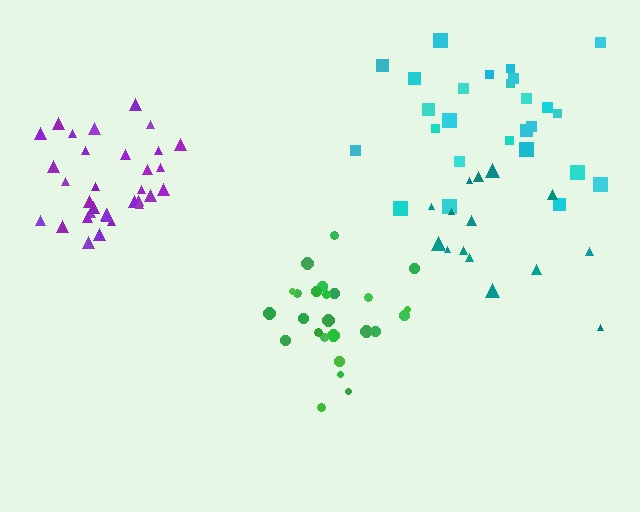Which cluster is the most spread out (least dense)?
Teal.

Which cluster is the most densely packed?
Purple.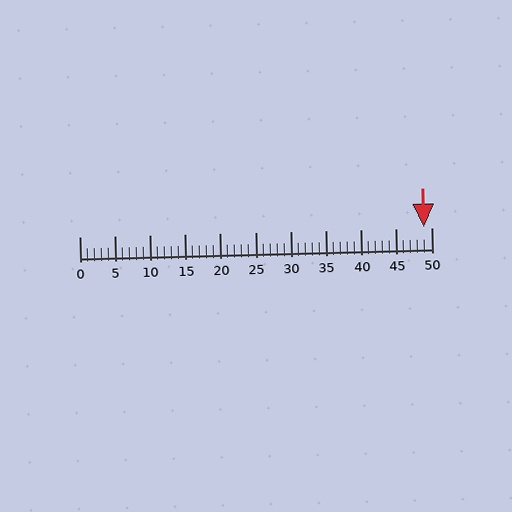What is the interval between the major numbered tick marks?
The major tick marks are spaced 5 units apart.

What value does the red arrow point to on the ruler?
The red arrow points to approximately 49.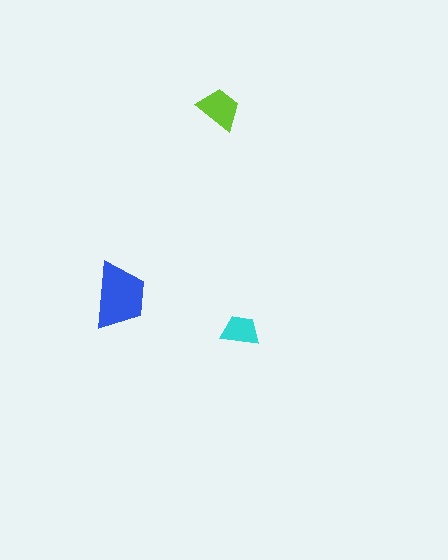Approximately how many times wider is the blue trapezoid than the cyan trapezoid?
About 2 times wider.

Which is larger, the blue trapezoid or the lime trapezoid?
The blue one.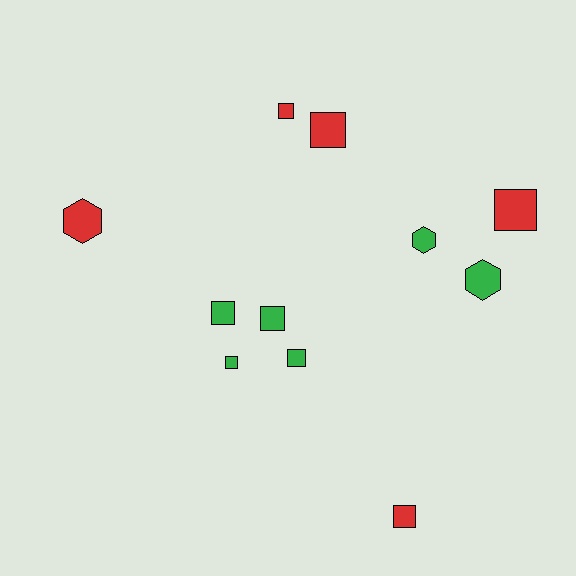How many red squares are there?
There are 4 red squares.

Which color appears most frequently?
Green, with 6 objects.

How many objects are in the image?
There are 11 objects.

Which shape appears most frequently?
Square, with 8 objects.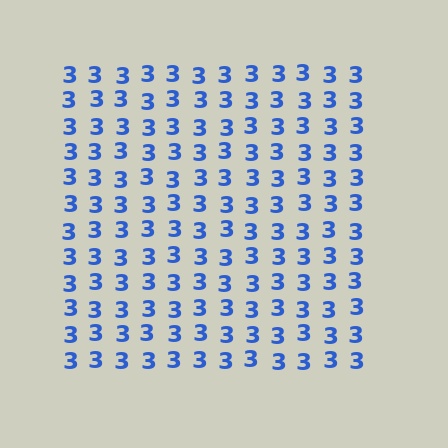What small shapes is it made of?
It is made of small digit 3's.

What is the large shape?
The large shape is a square.